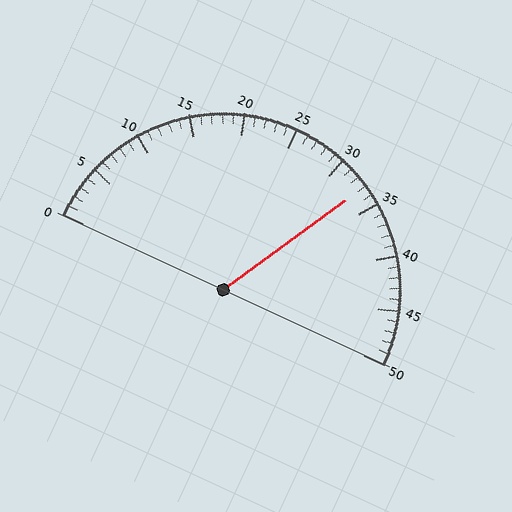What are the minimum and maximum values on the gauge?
The gauge ranges from 0 to 50.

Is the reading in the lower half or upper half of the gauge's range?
The reading is in the upper half of the range (0 to 50).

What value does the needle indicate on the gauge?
The needle indicates approximately 33.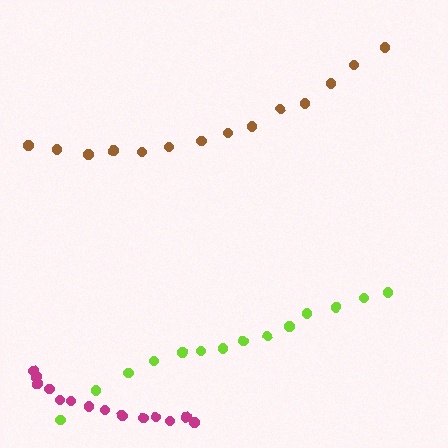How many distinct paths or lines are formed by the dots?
There are 3 distinct paths.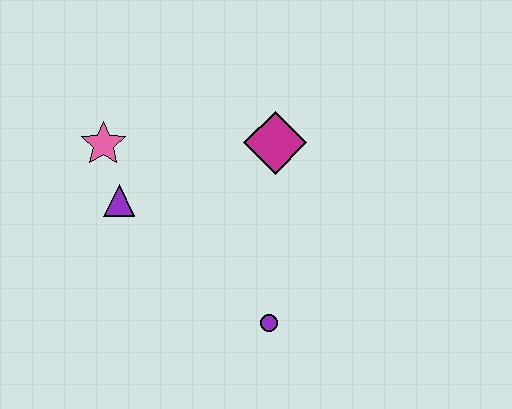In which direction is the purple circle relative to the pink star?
The purple circle is below the pink star.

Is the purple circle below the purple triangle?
Yes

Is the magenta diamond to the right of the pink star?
Yes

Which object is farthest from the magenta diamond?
The purple circle is farthest from the magenta diamond.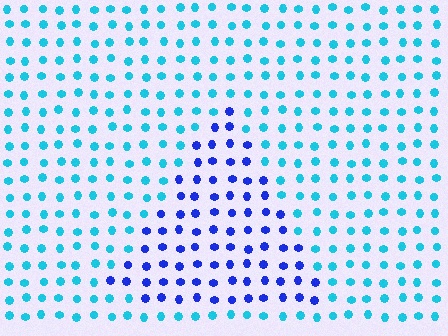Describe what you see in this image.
The image is filled with small cyan elements in a uniform arrangement. A triangle-shaped region is visible where the elements are tinted to a slightly different hue, forming a subtle color boundary.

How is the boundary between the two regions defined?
The boundary is defined purely by a slight shift in hue (about 47 degrees). Spacing, size, and orientation are identical on both sides.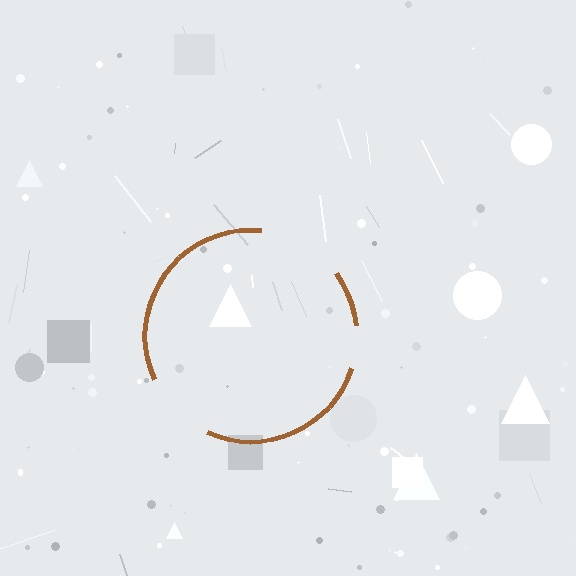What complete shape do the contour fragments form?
The contour fragments form a circle.